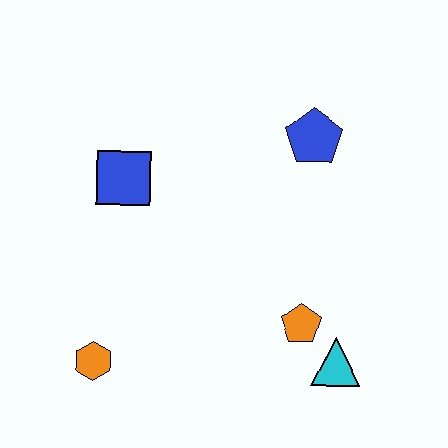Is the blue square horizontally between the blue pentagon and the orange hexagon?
Yes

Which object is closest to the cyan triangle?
The orange pentagon is closest to the cyan triangle.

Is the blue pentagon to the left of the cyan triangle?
Yes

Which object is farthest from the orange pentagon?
The blue square is farthest from the orange pentagon.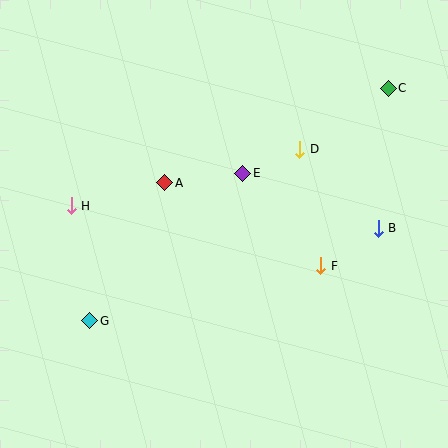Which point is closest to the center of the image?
Point E at (243, 173) is closest to the center.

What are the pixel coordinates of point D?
Point D is at (300, 149).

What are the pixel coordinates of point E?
Point E is at (243, 173).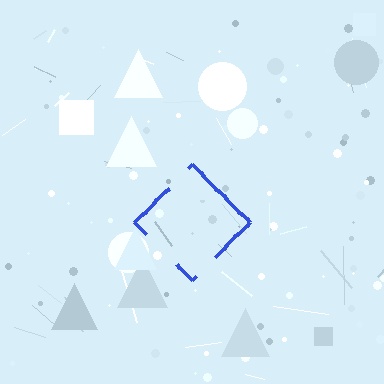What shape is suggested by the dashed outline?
The dashed outline suggests a diamond.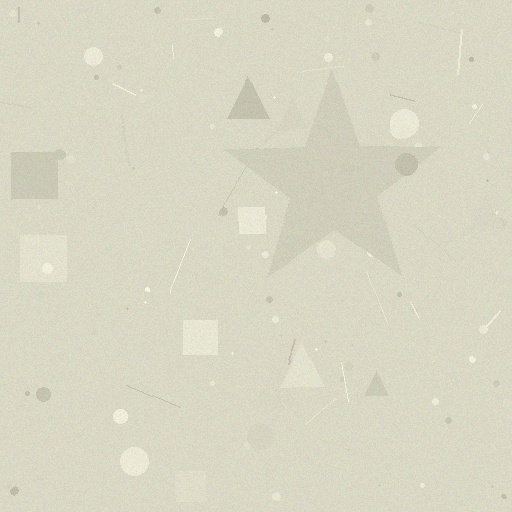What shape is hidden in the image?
A star is hidden in the image.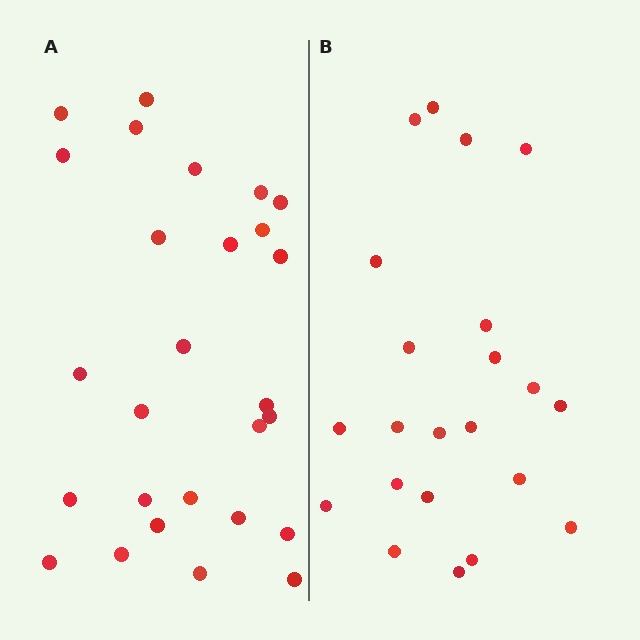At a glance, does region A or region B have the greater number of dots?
Region A (the left region) has more dots.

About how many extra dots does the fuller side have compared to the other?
Region A has about 5 more dots than region B.